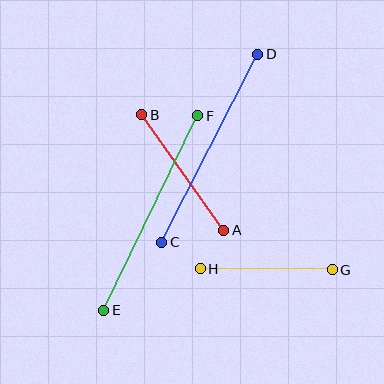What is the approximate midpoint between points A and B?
The midpoint is at approximately (183, 173) pixels.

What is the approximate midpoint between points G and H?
The midpoint is at approximately (266, 269) pixels.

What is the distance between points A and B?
The distance is approximately 141 pixels.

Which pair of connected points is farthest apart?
Points E and F are farthest apart.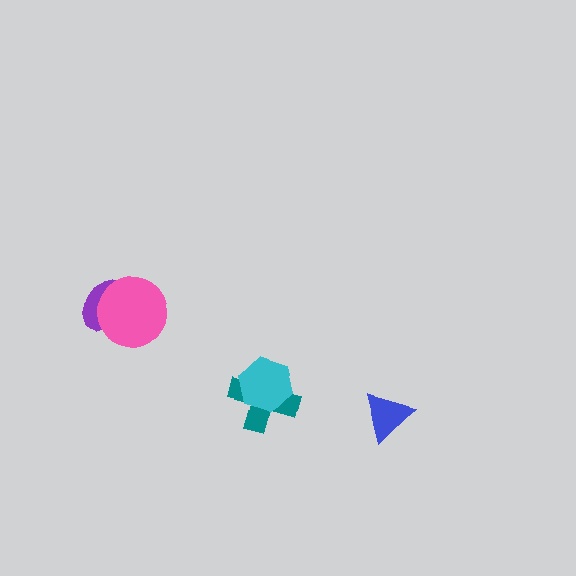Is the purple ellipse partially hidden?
Yes, it is partially covered by another shape.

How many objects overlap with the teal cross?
1 object overlaps with the teal cross.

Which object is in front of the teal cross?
The cyan hexagon is in front of the teal cross.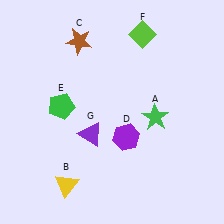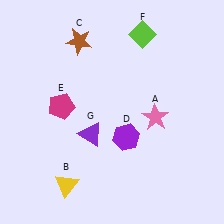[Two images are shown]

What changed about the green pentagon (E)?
In Image 1, E is green. In Image 2, it changed to magenta.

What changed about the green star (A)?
In Image 1, A is green. In Image 2, it changed to pink.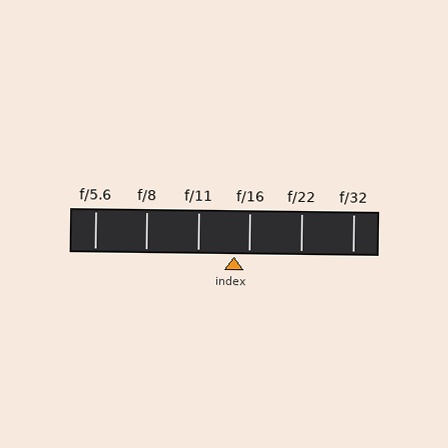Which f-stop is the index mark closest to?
The index mark is closest to f/16.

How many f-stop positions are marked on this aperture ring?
There are 6 f-stop positions marked.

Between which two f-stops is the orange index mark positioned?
The index mark is between f/11 and f/16.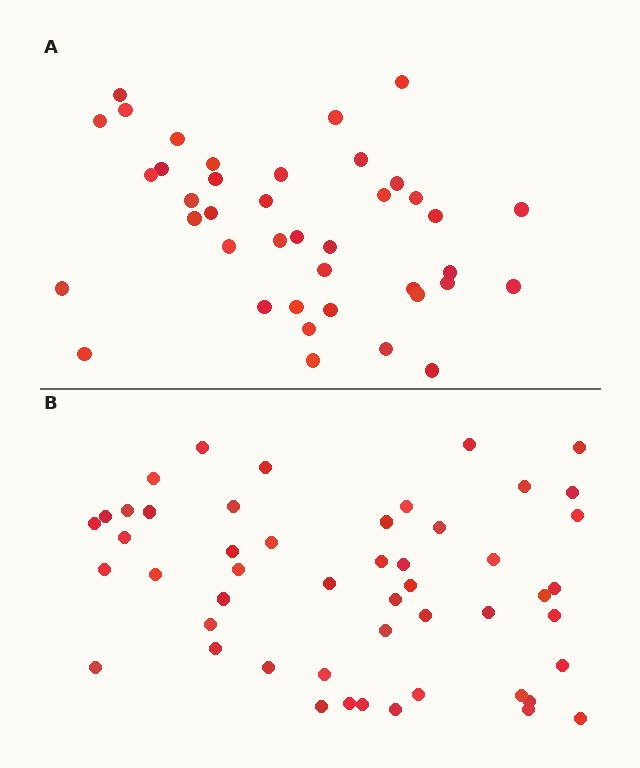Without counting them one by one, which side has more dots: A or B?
Region B (the bottom region) has more dots.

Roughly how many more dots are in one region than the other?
Region B has roughly 10 or so more dots than region A.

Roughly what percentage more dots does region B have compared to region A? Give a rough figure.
About 25% more.